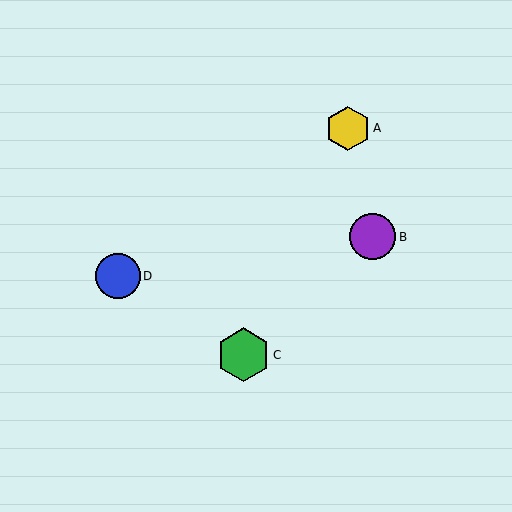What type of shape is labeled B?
Shape B is a purple circle.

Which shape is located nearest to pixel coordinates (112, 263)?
The blue circle (labeled D) at (118, 276) is nearest to that location.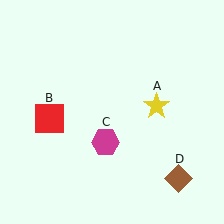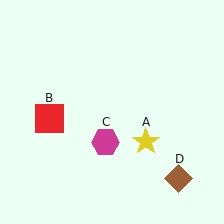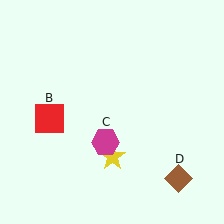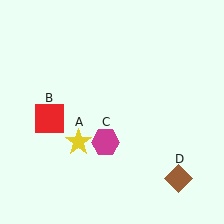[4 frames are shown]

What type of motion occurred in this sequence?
The yellow star (object A) rotated clockwise around the center of the scene.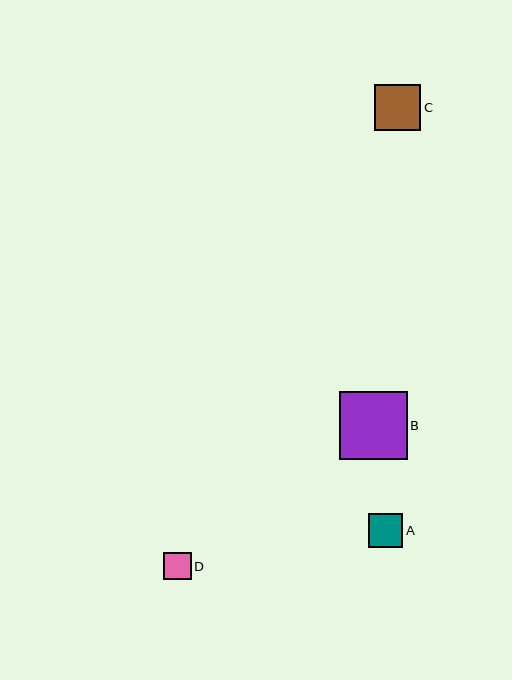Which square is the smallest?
Square D is the smallest with a size of approximately 27 pixels.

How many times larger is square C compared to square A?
Square C is approximately 1.3 times the size of square A.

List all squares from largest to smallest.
From largest to smallest: B, C, A, D.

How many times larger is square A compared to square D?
Square A is approximately 1.3 times the size of square D.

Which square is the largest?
Square B is the largest with a size of approximately 68 pixels.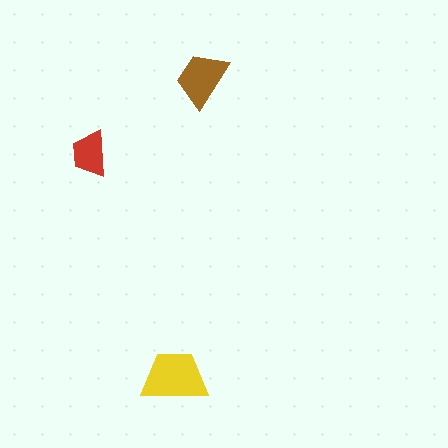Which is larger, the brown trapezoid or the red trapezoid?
The brown one.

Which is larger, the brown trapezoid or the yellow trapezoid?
The yellow one.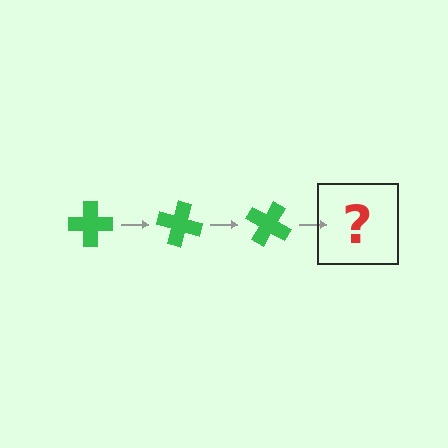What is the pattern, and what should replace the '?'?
The pattern is that the cross rotates 15 degrees each step. The '?' should be a green cross rotated 45 degrees.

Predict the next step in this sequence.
The next step is a green cross rotated 45 degrees.